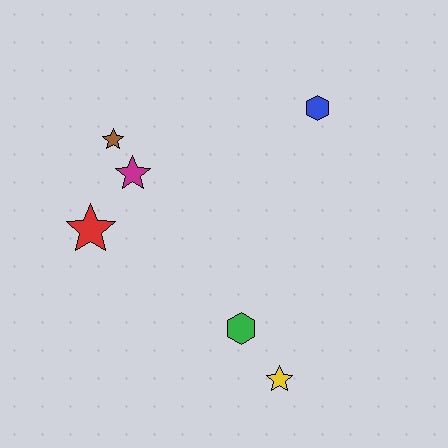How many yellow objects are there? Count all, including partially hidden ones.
There is 1 yellow object.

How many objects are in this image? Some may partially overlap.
There are 6 objects.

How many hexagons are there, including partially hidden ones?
There are 2 hexagons.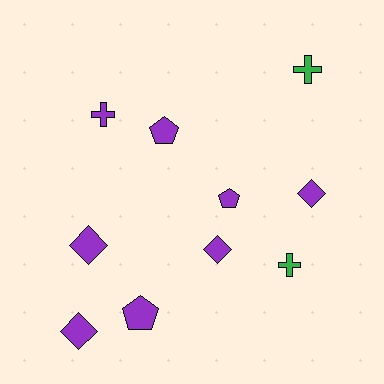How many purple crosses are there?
There is 1 purple cross.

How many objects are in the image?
There are 10 objects.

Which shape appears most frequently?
Diamond, with 4 objects.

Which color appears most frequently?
Purple, with 8 objects.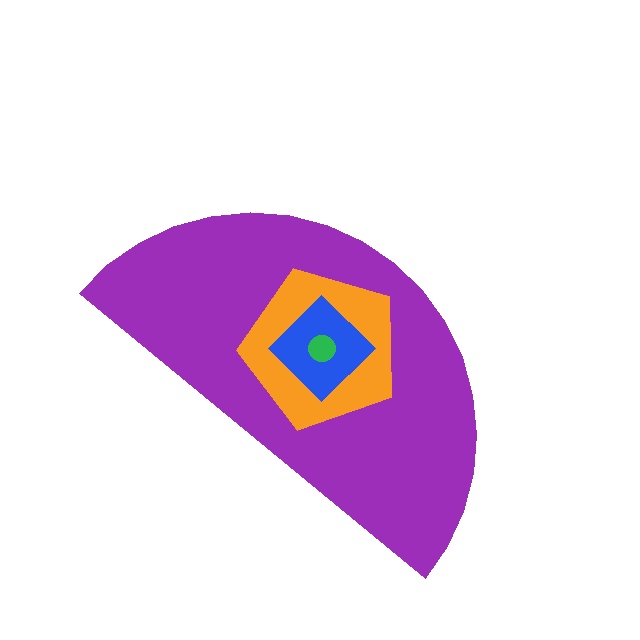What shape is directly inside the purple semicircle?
The orange pentagon.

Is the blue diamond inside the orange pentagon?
Yes.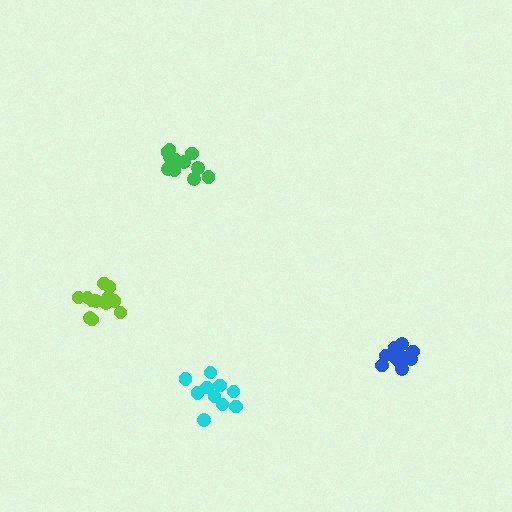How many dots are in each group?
Group 1: 10 dots, Group 2: 14 dots, Group 3: 13 dots, Group 4: 11 dots (48 total).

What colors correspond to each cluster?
The clusters are colored: cyan, green, lime, blue.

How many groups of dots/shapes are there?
There are 4 groups.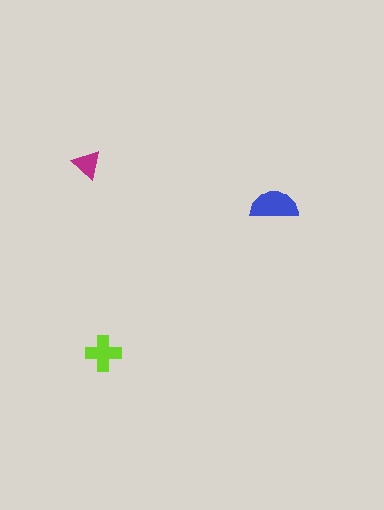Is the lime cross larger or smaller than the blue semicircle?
Smaller.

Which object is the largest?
The blue semicircle.